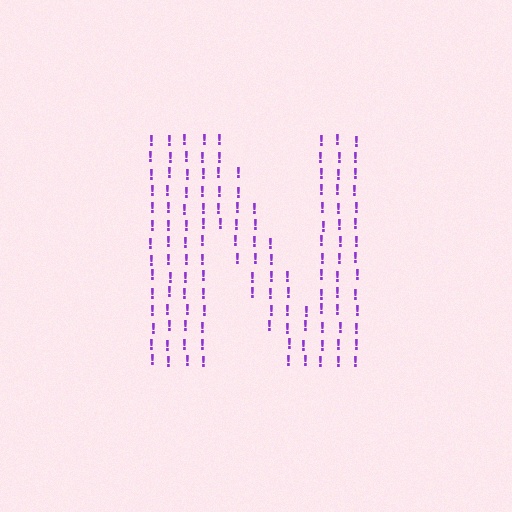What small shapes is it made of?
It is made of small exclamation marks.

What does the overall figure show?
The overall figure shows the letter N.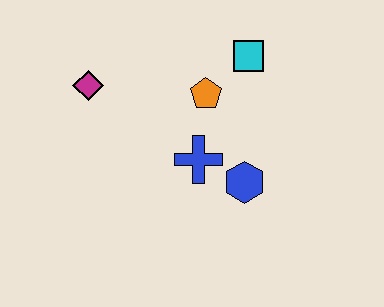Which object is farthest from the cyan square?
The magenta diamond is farthest from the cyan square.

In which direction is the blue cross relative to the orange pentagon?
The blue cross is below the orange pentagon.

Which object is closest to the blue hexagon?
The blue cross is closest to the blue hexagon.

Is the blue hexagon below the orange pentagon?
Yes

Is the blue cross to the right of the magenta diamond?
Yes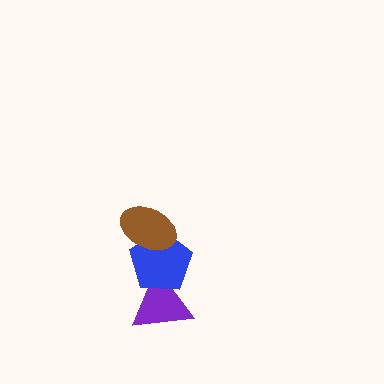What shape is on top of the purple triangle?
The blue pentagon is on top of the purple triangle.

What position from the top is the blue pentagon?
The blue pentagon is 2nd from the top.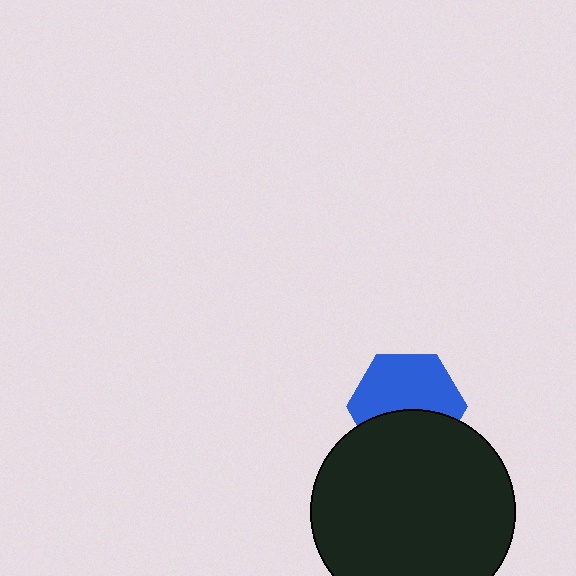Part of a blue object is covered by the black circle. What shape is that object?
It is a hexagon.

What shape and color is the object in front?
The object in front is a black circle.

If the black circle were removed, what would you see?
You would see the complete blue hexagon.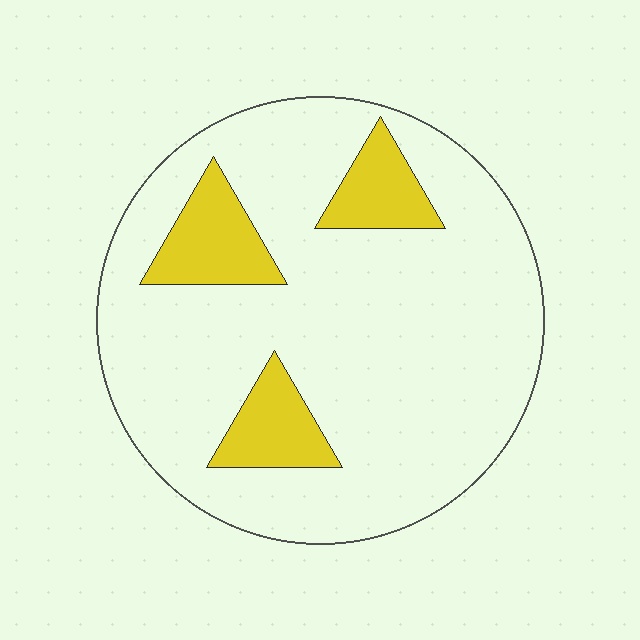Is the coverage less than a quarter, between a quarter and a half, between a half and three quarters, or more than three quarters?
Less than a quarter.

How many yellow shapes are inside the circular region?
3.